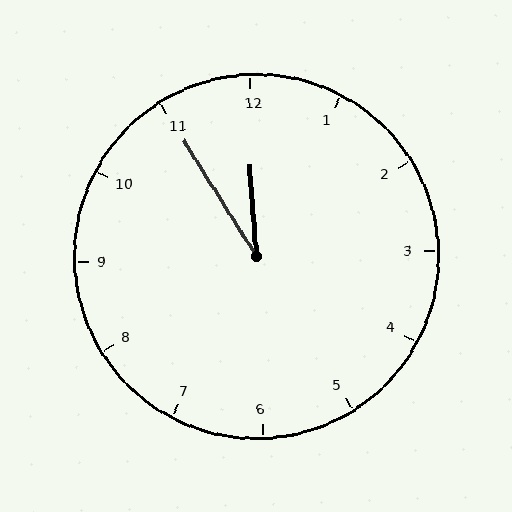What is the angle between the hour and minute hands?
Approximately 28 degrees.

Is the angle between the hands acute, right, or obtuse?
It is acute.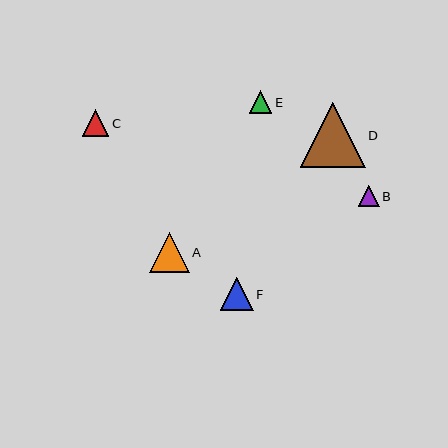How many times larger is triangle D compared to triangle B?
Triangle D is approximately 3.2 times the size of triangle B.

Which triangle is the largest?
Triangle D is the largest with a size of approximately 65 pixels.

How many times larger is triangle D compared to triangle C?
Triangle D is approximately 2.4 times the size of triangle C.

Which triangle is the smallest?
Triangle B is the smallest with a size of approximately 20 pixels.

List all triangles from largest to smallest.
From largest to smallest: D, A, F, C, E, B.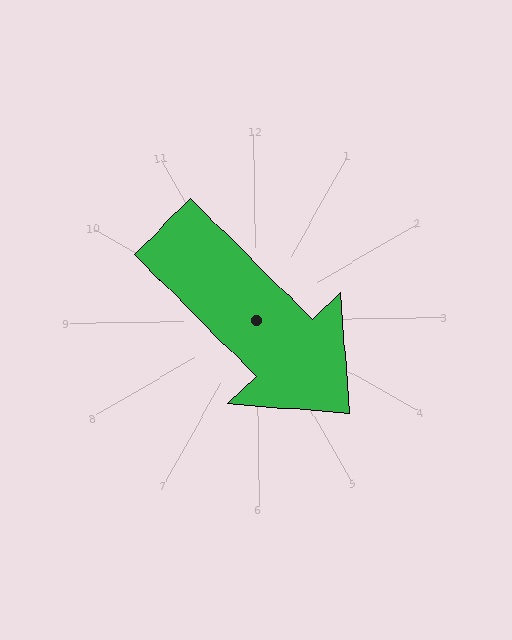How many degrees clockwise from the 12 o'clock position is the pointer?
Approximately 136 degrees.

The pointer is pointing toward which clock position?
Roughly 5 o'clock.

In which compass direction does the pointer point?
Southeast.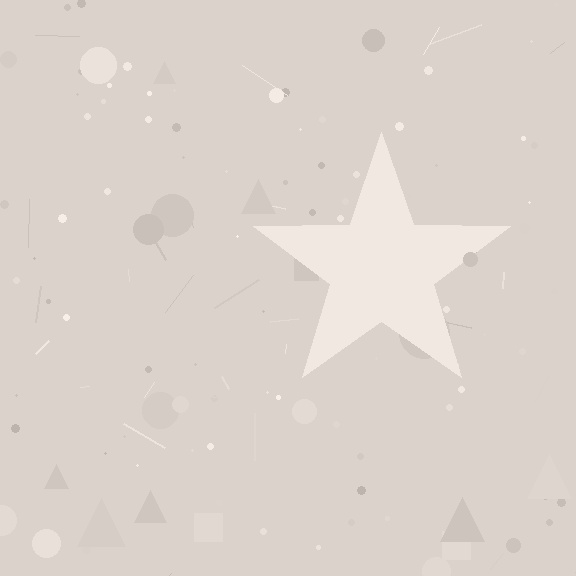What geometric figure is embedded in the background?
A star is embedded in the background.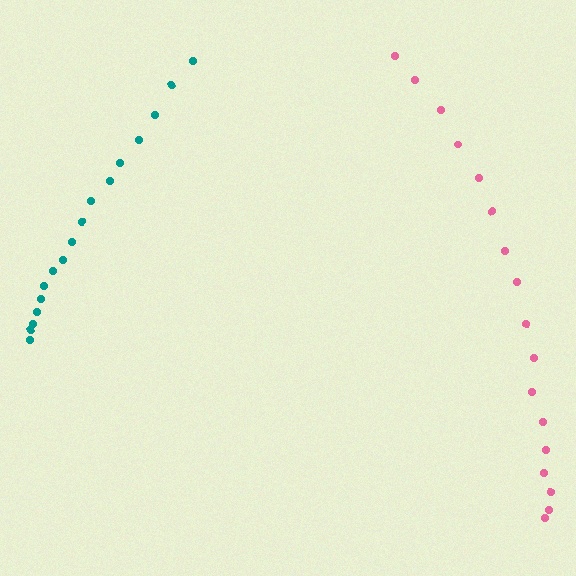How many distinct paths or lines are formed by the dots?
There are 2 distinct paths.